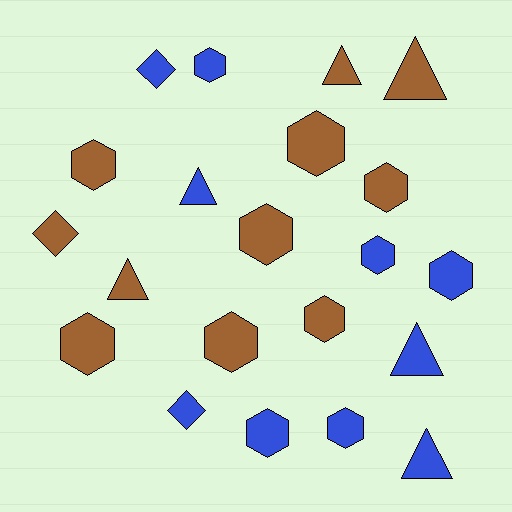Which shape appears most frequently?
Hexagon, with 12 objects.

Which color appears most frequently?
Brown, with 11 objects.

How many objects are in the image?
There are 21 objects.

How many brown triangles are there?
There are 3 brown triangles.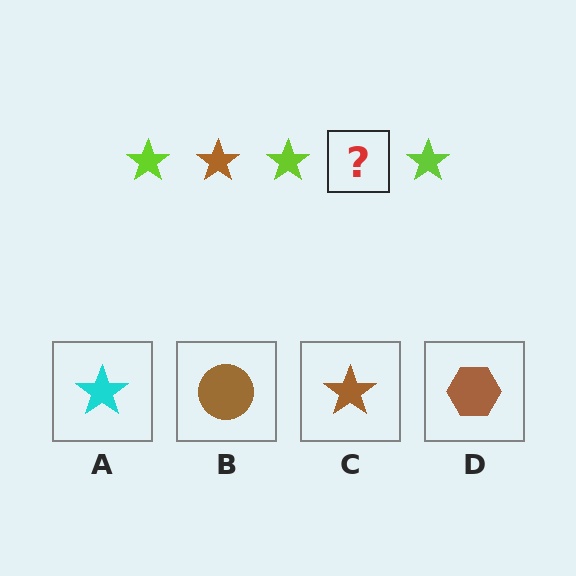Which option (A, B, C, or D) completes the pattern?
C.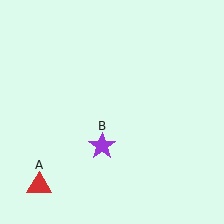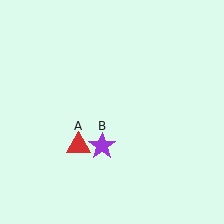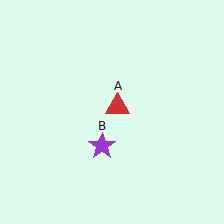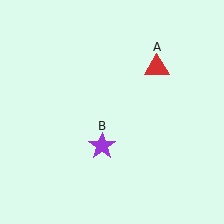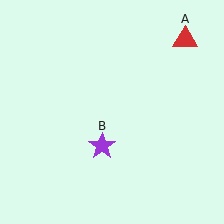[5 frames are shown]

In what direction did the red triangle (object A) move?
The red triangle (object A) moved up and to the right.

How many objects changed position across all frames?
1 object changed position: red triangle (object A).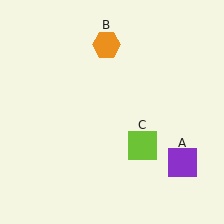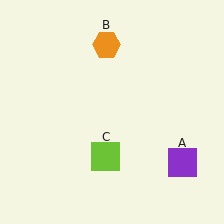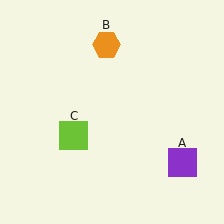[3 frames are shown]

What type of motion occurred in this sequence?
The lime square (object C) rotated clockwise around the center of the scene.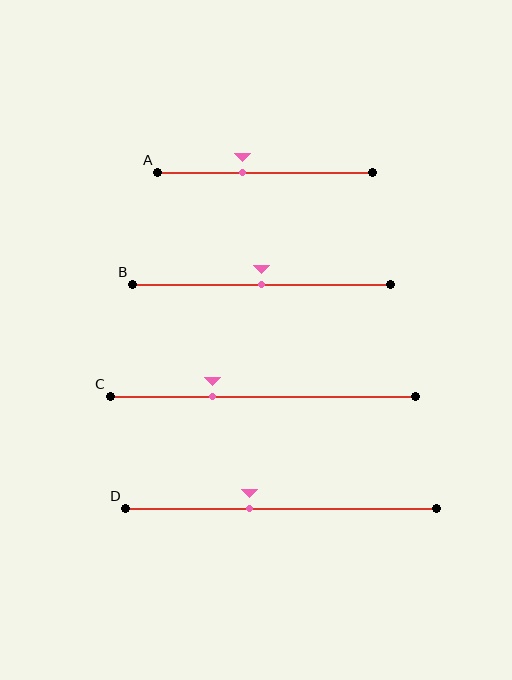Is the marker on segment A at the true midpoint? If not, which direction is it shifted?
No, the marker on segment A is shifted to the left by about 10% of the segment length.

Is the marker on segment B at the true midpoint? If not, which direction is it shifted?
Yes, the marker on segment B is at the true midpoint.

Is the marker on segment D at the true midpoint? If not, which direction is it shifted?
No, the marker on segment D is shifted to the left by about 10% of the segment length.